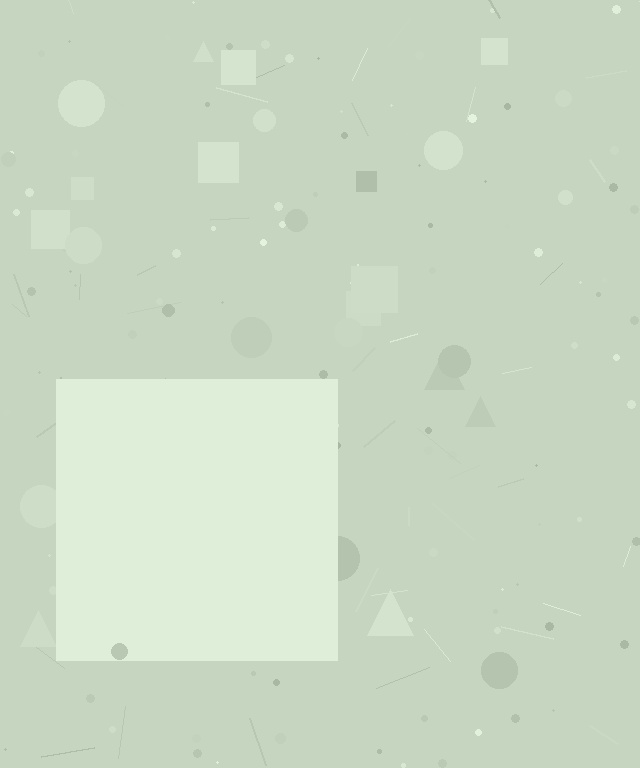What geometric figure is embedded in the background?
A square is embedded in the background.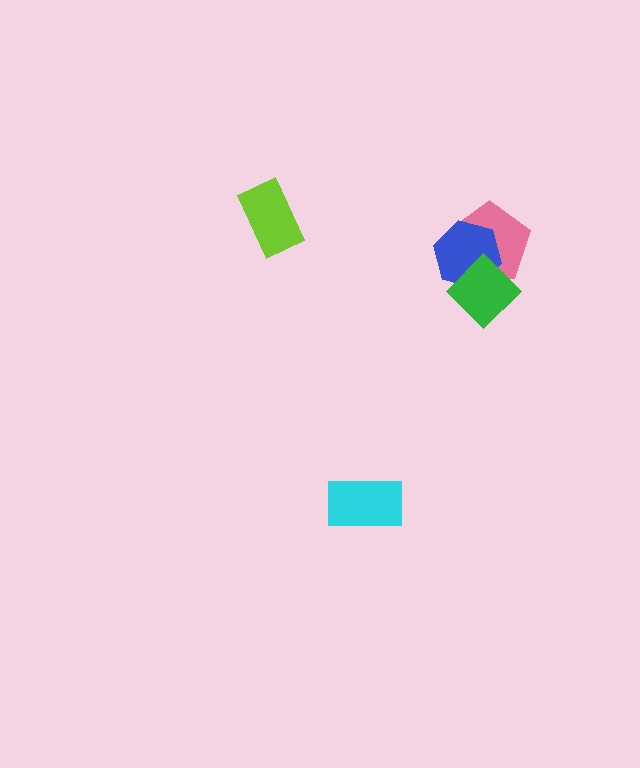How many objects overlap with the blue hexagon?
2 objects overlap with the blue hexagon.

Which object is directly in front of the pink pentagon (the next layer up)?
The blue hexagon is directly in front of the pink pentagon.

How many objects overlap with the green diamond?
2 objects overlap with the green diamond.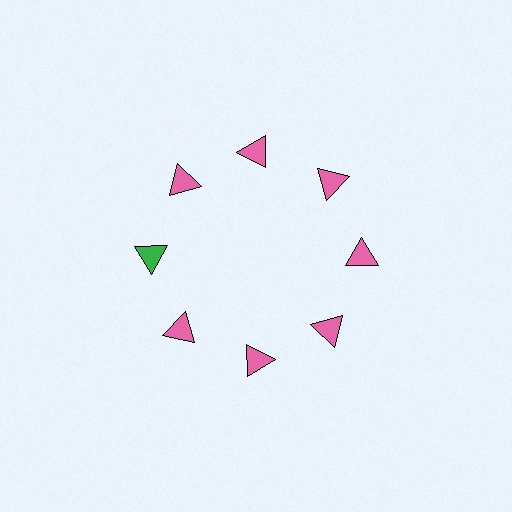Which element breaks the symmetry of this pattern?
The green triangle at roughly the 9 o'clock position breaks the symmetry. All other shapes are pink triangles.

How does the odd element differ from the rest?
It has a different color: green instead of pink.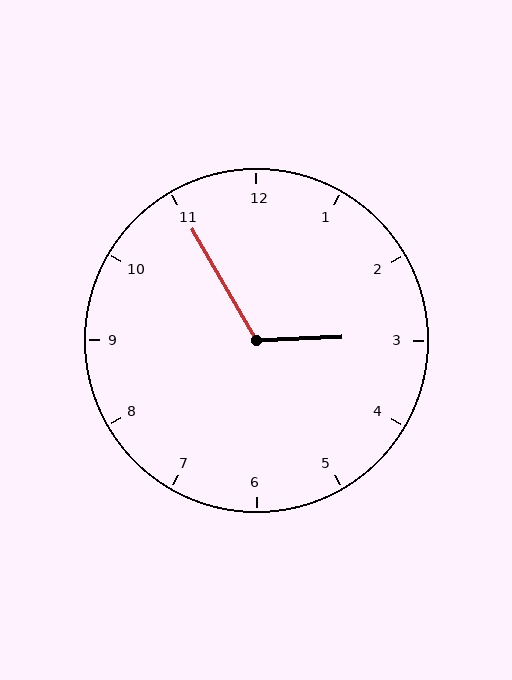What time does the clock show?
2:55.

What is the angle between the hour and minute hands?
Approximately 118 degrees.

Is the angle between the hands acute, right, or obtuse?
It is obtuse.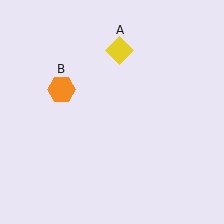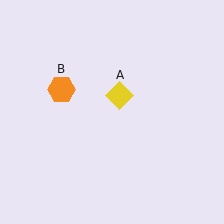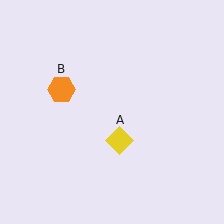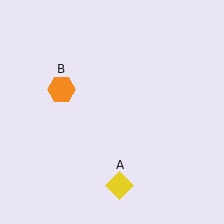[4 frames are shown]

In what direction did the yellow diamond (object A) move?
The yellow diamond (object A) moved down.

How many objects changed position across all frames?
1 object changed position: yellow diamond (object A).